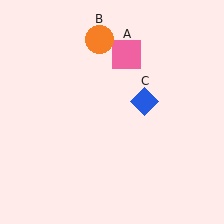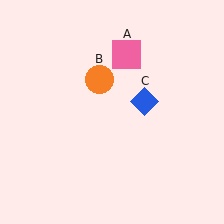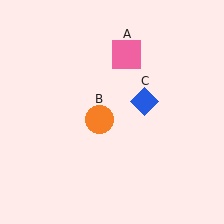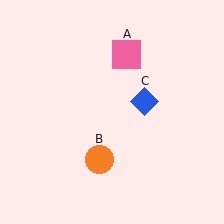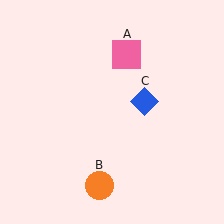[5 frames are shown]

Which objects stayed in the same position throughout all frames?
Pink square (object A) and blue diamond (object C) remained stationary.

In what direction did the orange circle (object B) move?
The orange circle (object B) moved down.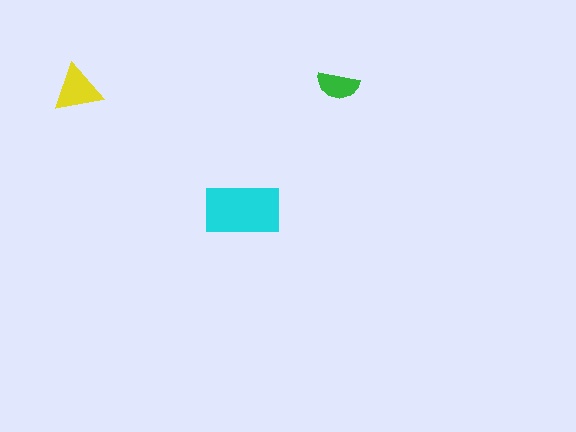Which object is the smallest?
The green semicircle.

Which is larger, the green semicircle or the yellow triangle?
The yellow triangle.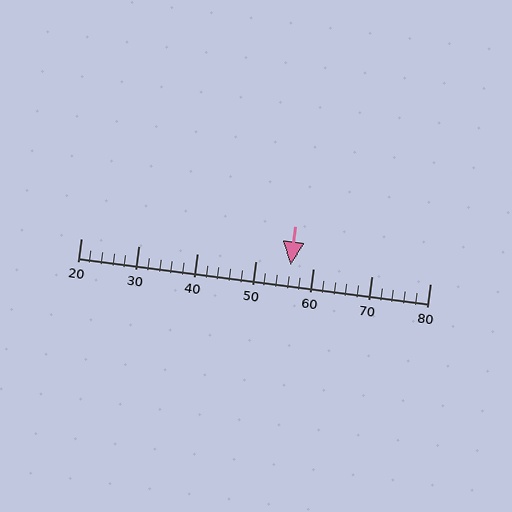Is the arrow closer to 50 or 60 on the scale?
The arrow is closer to 60.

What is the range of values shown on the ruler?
The ruler shows values from 20 to 80.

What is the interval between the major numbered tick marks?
The major tick marks are spaced 10 units apart.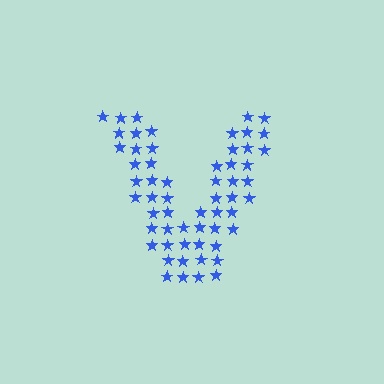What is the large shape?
The large shape is the letter V.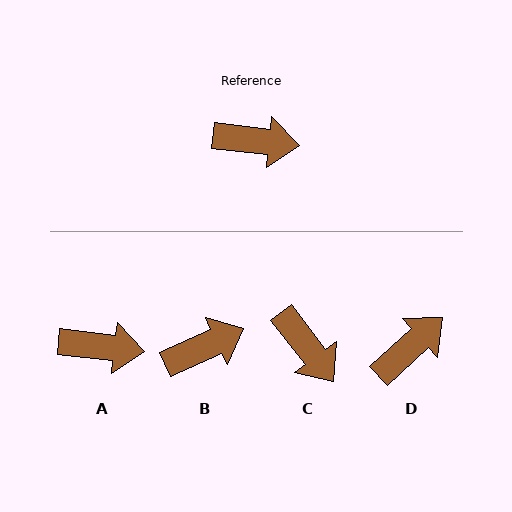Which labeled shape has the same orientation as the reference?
A.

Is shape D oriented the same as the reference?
No, it is off by about 49 degrees.